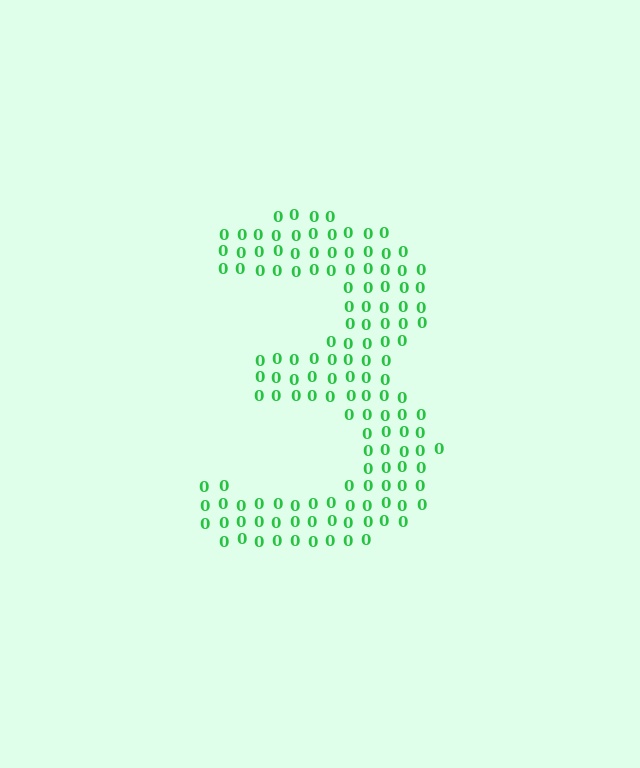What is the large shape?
The large shape is the digit 3.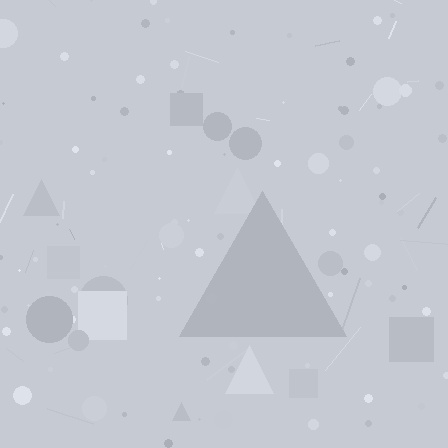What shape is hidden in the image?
A triangle is hidden in the image.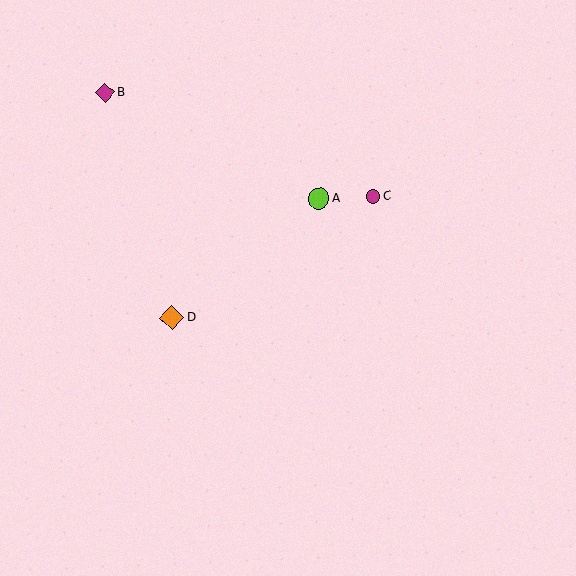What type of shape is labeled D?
Shape D is an orange diamond.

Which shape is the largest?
The orange diamond (labeled D) is the largest.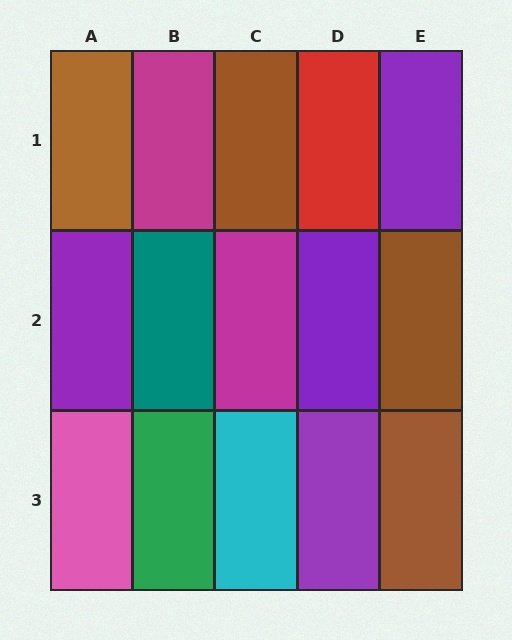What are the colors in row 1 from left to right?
Brown, magenta, brown, red, purple.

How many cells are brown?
4 cells are brown.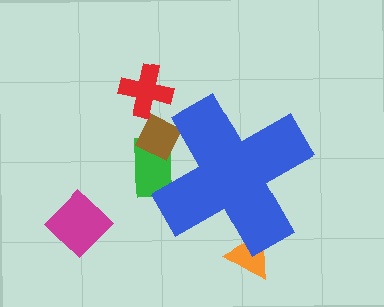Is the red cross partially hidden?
No, the red cross is fully visible.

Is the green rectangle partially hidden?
Yes, the green rectangle is partially hidden behind the blue cross.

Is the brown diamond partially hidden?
Yes, the brown diamond is partially hidden behind the blue cross.